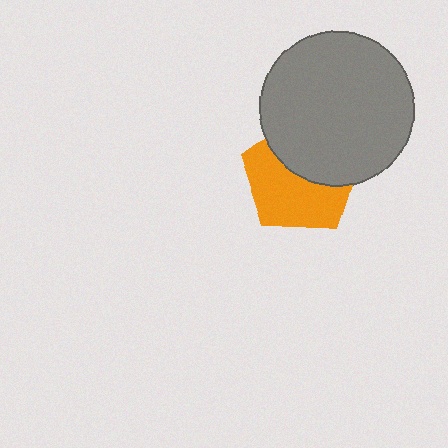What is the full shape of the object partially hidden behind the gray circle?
The partially hidden object is an orange pentagon.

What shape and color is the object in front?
The object in front is a gray circle.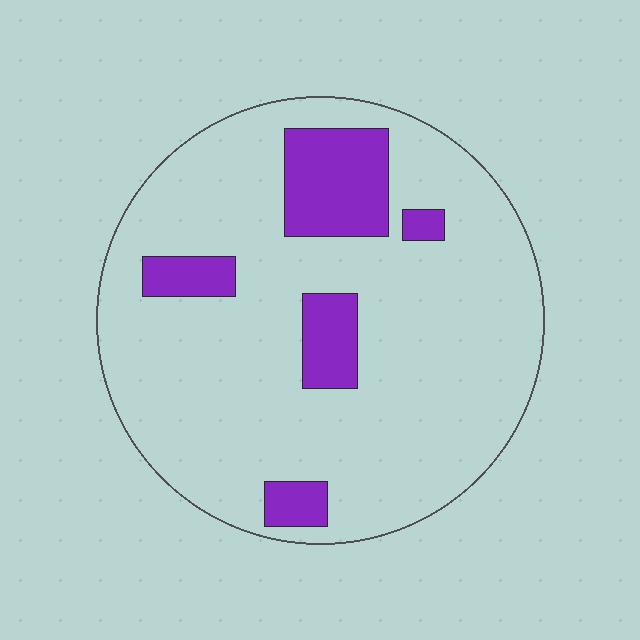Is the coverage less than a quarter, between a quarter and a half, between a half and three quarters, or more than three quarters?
Less than a quarter.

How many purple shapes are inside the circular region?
5.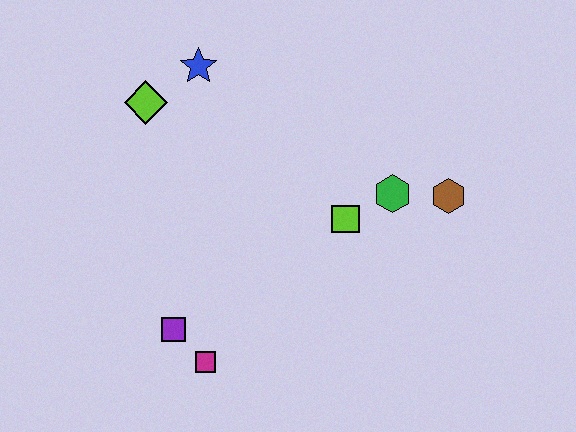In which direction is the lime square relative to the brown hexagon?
The lime square is to the left of the brown hexagon.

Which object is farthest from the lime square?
The lime diamond is farthest from the lime square.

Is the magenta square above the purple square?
No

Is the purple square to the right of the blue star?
No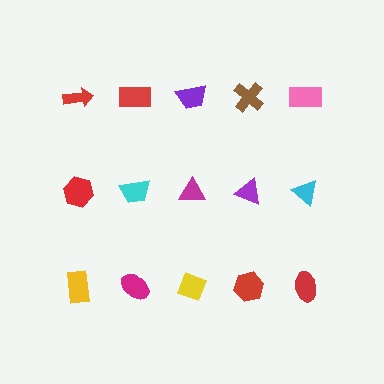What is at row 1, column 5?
A pink rectangle.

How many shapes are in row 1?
5 shapes.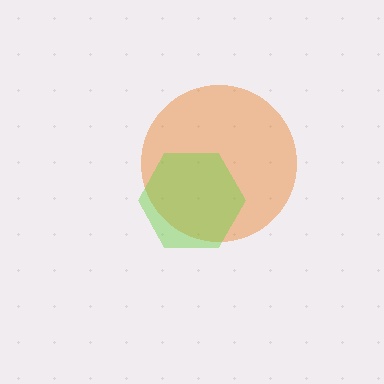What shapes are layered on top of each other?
The layered shapes are: an orange circle, a lime hexagon.